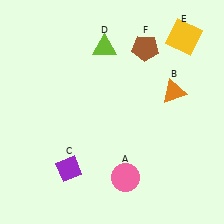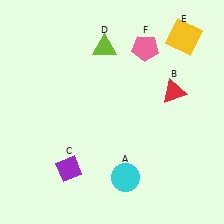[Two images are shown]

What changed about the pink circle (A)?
In Image 1, A is pink. In Image 2, it changed to cyan.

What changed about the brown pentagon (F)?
In Image 1, F is brown. In Image 2, it changed to pink.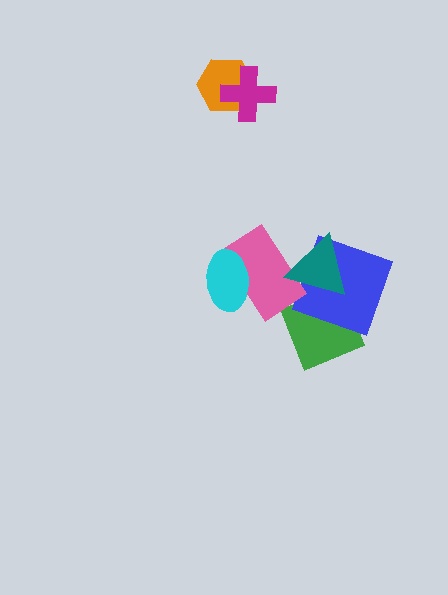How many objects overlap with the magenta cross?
1 object overlaps with the magenta cross.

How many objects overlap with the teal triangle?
3 objects overlap with the teal triangle.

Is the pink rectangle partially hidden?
Yes, it is partially covered by another shape.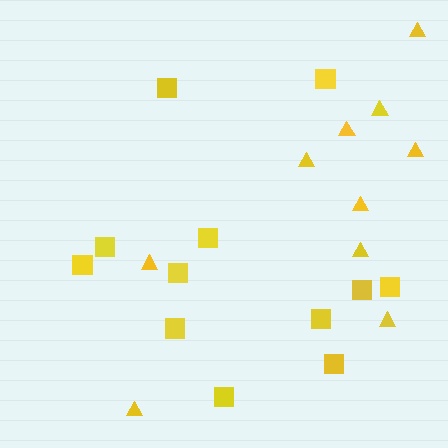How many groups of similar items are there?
There are 2 groups: one group of triangles (10) and one group of squares (12).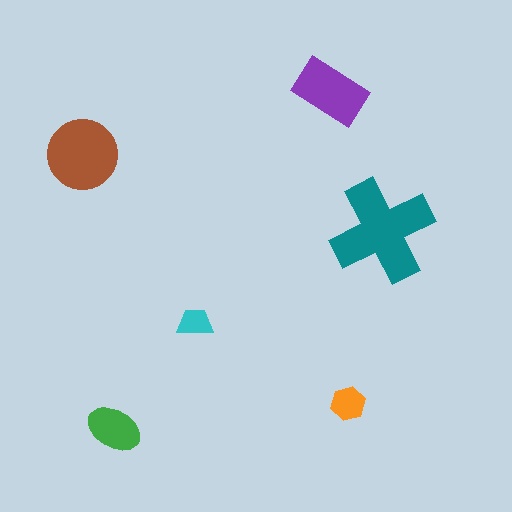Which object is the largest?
The teal cross.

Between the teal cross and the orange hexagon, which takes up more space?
The teal cross.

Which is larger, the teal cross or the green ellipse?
The teal cross.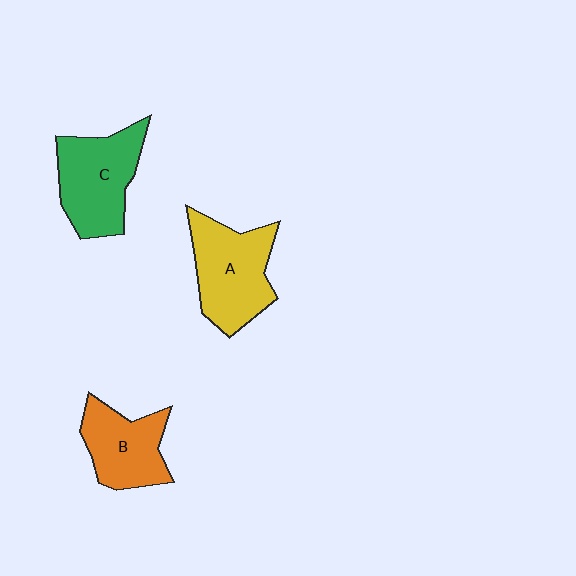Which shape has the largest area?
Shape A (yellow).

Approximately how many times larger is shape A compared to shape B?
Approximately 1.3 times.